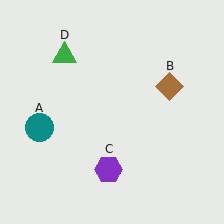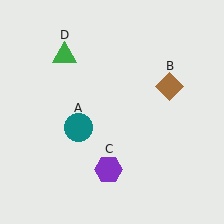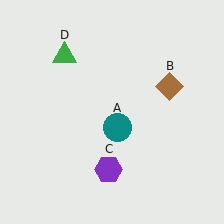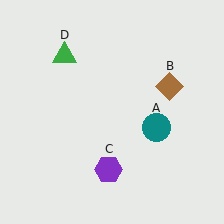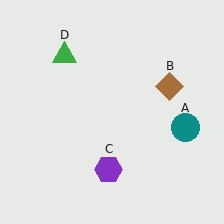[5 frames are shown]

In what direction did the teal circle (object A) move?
The teal circle (object A) moved right.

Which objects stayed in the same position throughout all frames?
Brown diamond (object B) and purple hexagon (object C) and green triangle (object D) remained stationary.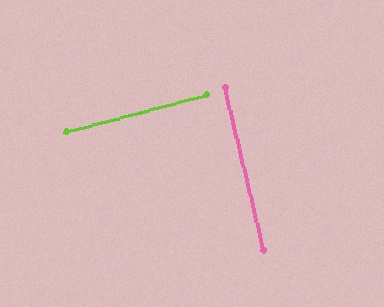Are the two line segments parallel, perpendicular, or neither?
Perpendicular — they meet at approximately 88°.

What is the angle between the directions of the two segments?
Approximately 88 degrees.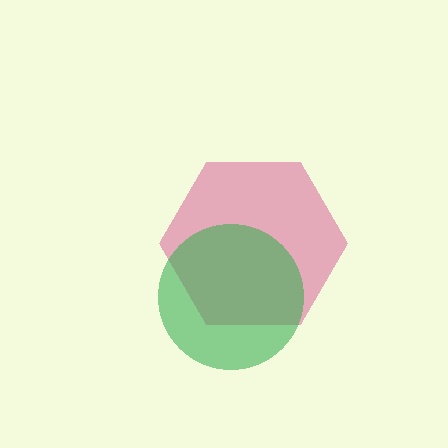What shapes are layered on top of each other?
The layered shapes are: a magenta hexagon, a green circle.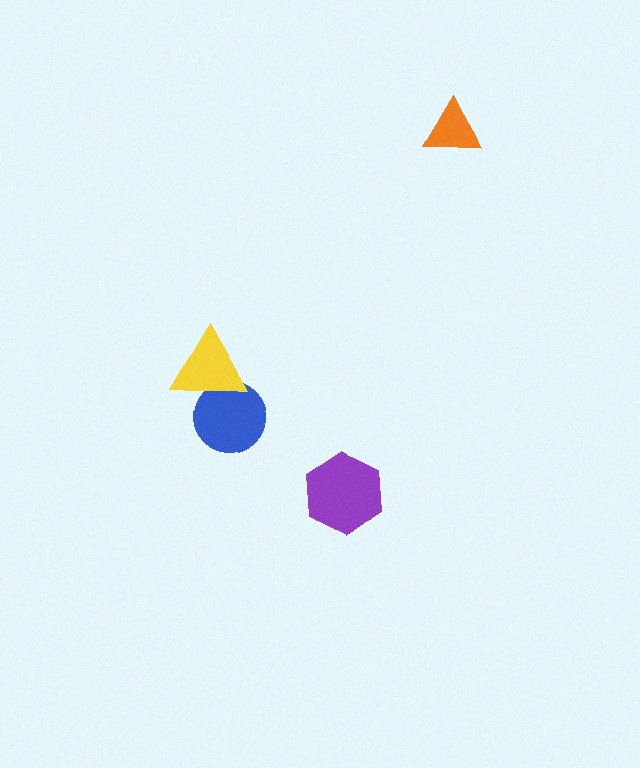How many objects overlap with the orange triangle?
0 objects overlap with the orange triangle.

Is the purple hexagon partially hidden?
No, no other shape covers it.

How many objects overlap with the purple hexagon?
0 objects overlap with the purple hexagon.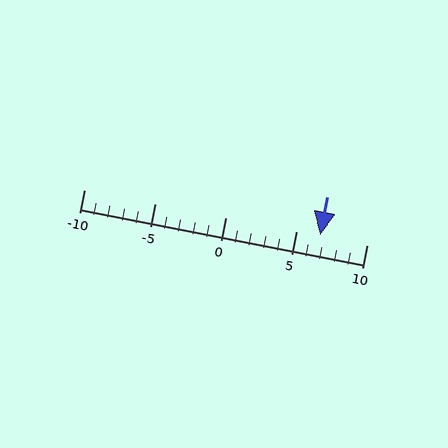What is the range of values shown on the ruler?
The ruler shows values from -10 to 10.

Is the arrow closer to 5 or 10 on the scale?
The arrow is closer to 5.